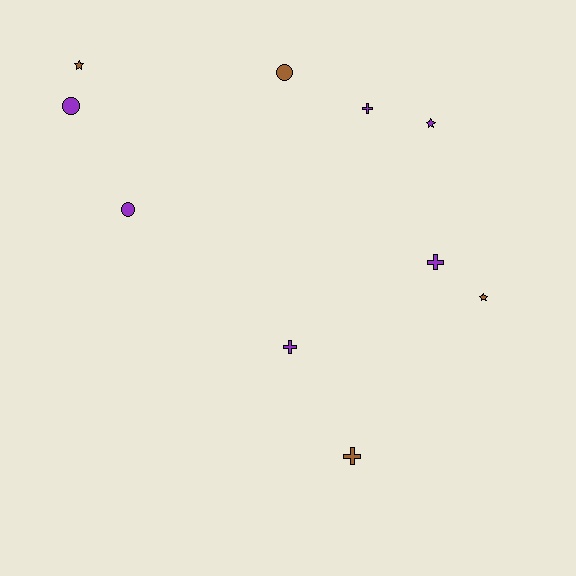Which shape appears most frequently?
Cross, with 4 objects.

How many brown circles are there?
There is 1 brown circle.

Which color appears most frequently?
Purple, with 6 objects.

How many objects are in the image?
There are 10 objects.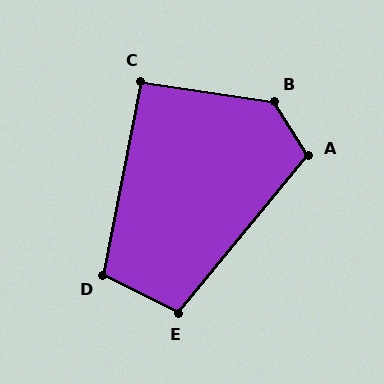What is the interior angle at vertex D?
Approximately 106 degrees (obtuse).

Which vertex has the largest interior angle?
B, at approximately 131 degrees.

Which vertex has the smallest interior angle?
C, at approximately 92 degrees.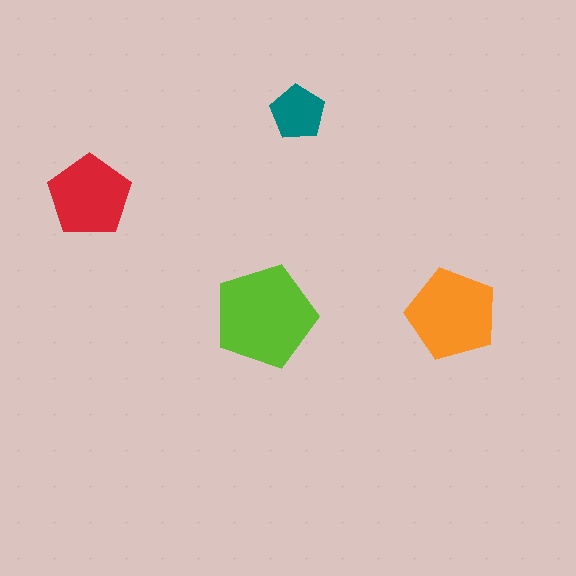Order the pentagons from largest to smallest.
the lime one, the orange one, the red one, the teal one.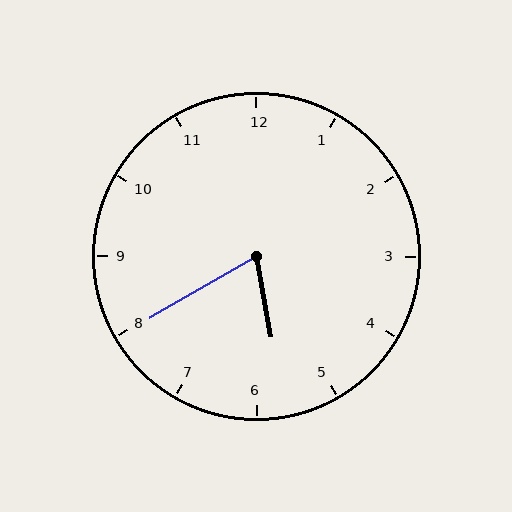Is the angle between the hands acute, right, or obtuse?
It is acute.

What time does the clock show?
5:40.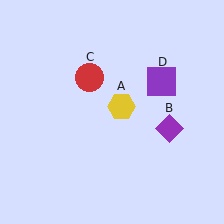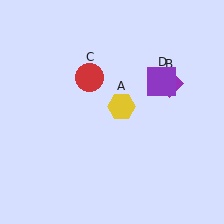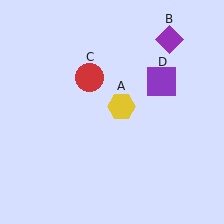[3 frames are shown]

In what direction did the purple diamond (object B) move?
The purple diamond (object B) moved up.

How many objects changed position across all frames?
1 object changed position: purple diamond (object B).